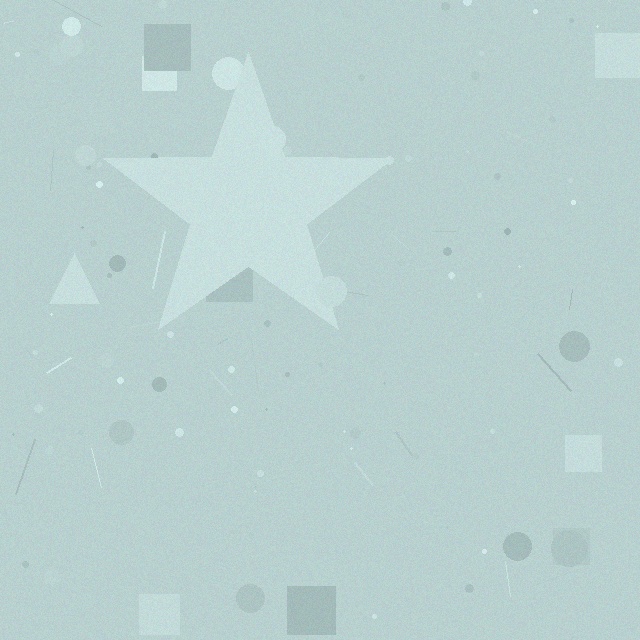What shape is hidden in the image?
A star is hidden in the image.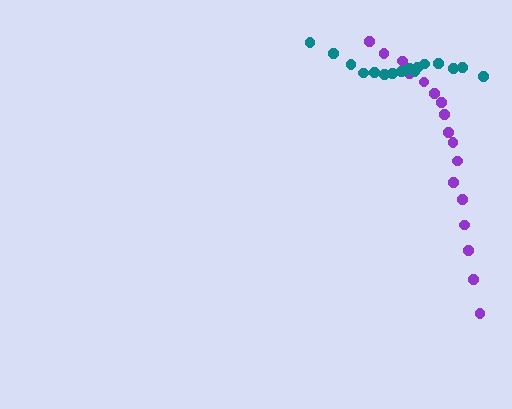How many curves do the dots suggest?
There are 2 distinct paths.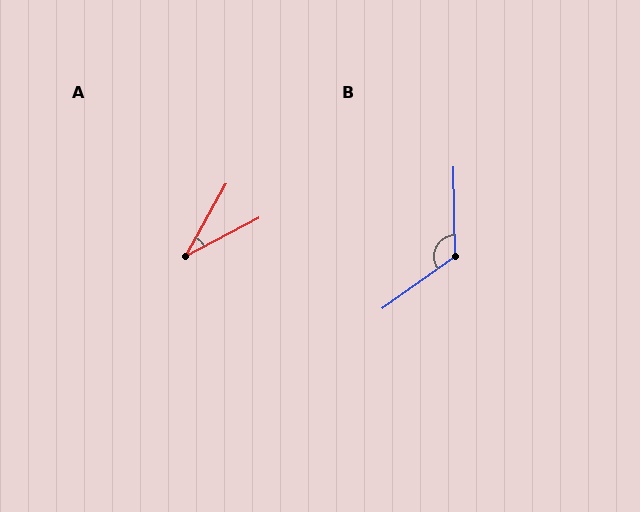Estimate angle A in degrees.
Approximately 33 degrees.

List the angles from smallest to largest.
A (33°), B (124°).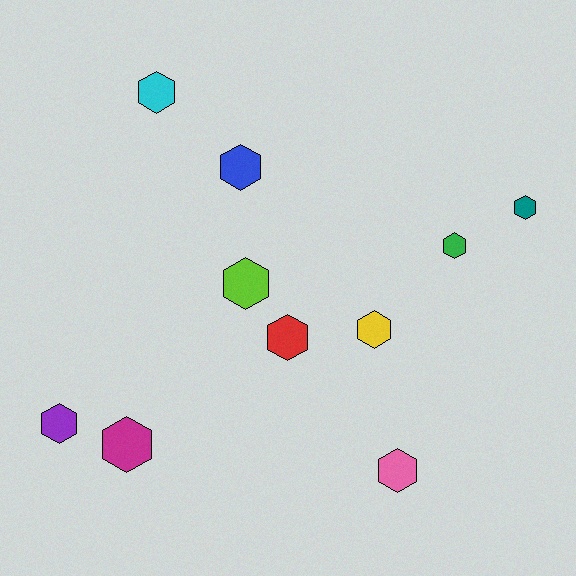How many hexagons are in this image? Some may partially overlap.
There are 10 hexagons.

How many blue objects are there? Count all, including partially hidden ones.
There is 1 blue object.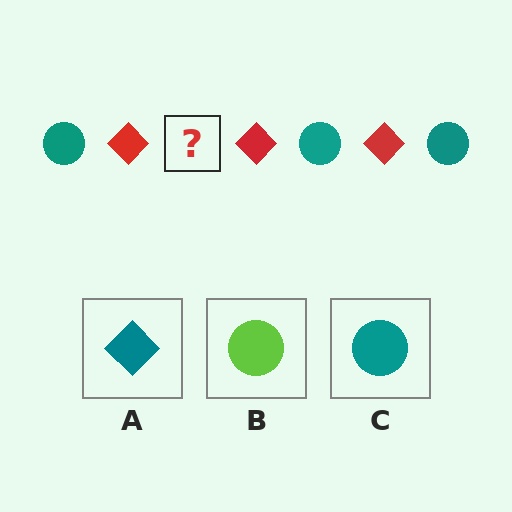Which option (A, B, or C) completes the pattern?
C.